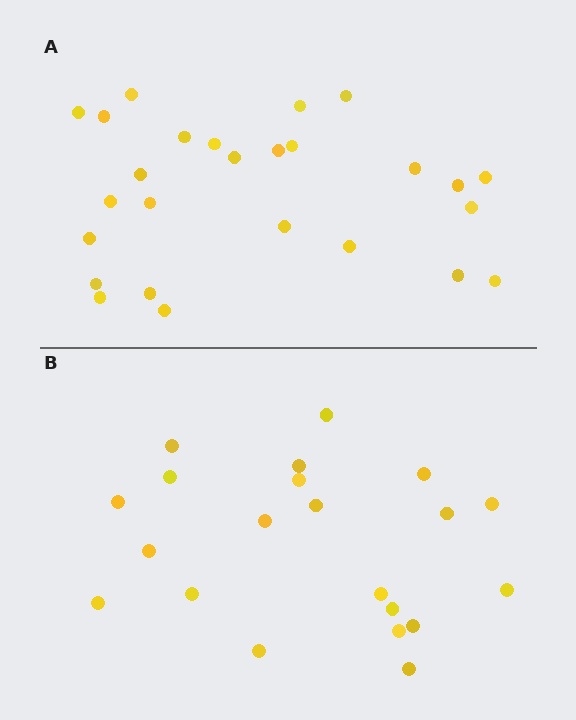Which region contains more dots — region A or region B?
Region A (the top region) has more dots.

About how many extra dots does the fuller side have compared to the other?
Region A has about 5 more dots than region B.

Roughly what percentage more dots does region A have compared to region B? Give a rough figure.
About 25% more.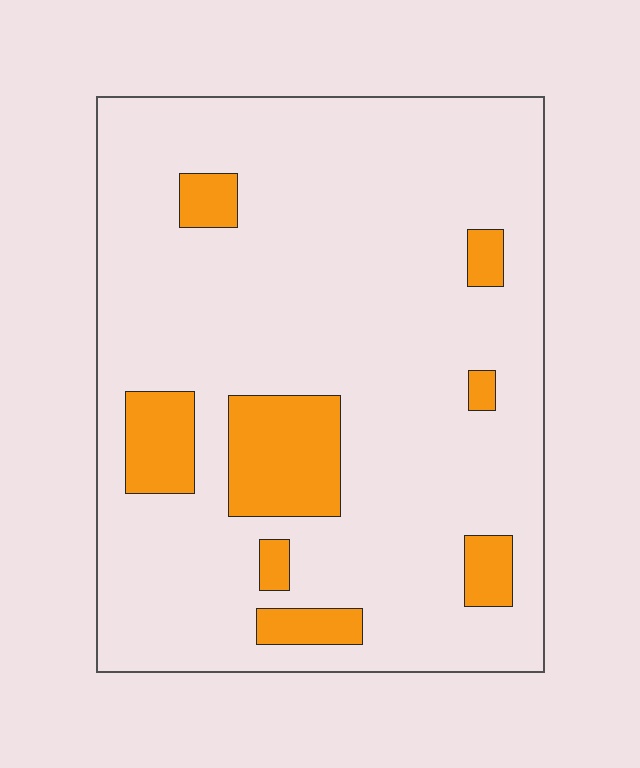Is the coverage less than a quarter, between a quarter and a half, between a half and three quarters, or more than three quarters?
Less than a quarter.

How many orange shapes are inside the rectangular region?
8.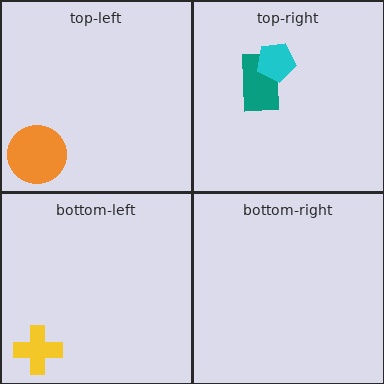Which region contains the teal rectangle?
The top-right region.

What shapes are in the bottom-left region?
The yellow cross.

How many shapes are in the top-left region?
1.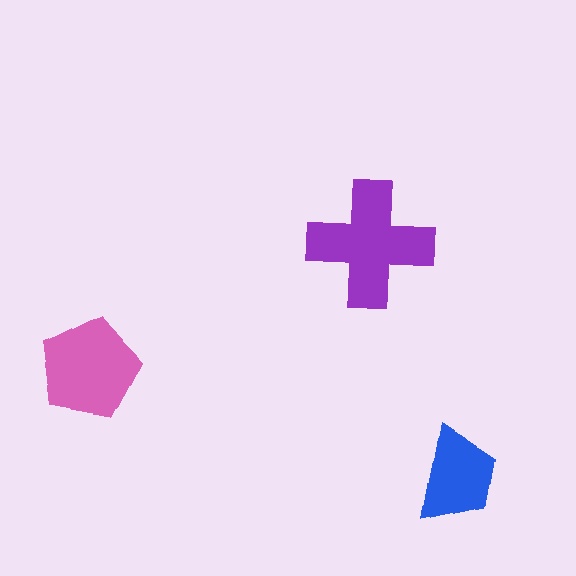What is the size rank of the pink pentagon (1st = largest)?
2nd.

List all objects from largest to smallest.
The purple cross, the pink pentagon, the blue trapezoid.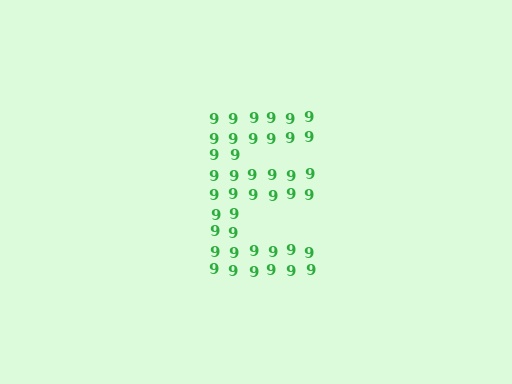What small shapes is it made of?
It is made of small digit 9's.